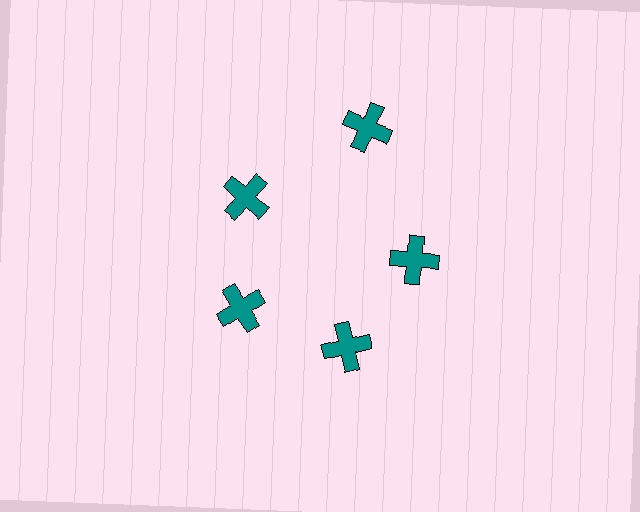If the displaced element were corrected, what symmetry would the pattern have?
It would have 5-fold rotational symmetry — the pattern would map onto itself every 72 degrees.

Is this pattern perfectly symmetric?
No. The 5 teal crosses are arranged in a ring, but one element near the 1 o'clock position is pushed outward from the center, breaking the 5-fold rotational symmetry.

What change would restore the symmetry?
The symmetry would be restored by moving it inward, back onto the ring so that all 5 crosses sit at equal angles and equal distance from the center.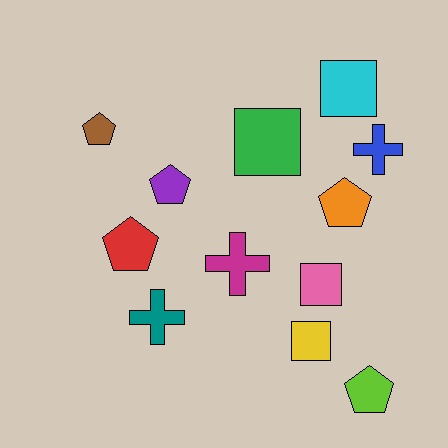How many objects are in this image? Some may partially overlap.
There are 12 objects.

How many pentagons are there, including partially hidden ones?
There are 5 pentagons.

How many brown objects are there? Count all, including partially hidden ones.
There is 1 brown object.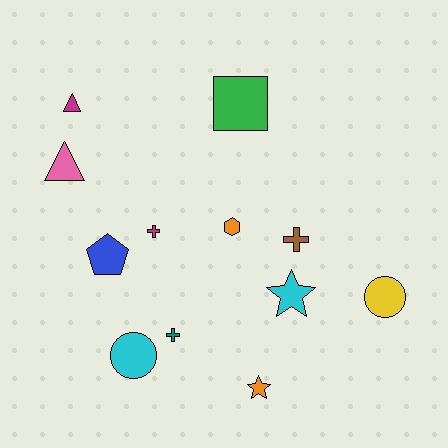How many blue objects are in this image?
There is 1 blue object.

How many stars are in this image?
There are 2 stars.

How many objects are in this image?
There are 12 objects.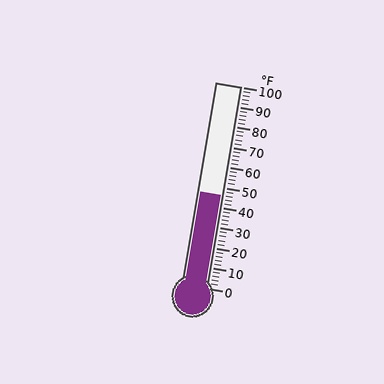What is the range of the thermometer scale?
The thermometer scale ranges from 0°F to 100°F.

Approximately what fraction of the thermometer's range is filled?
The thermometer is filled to approximately 45% of its range.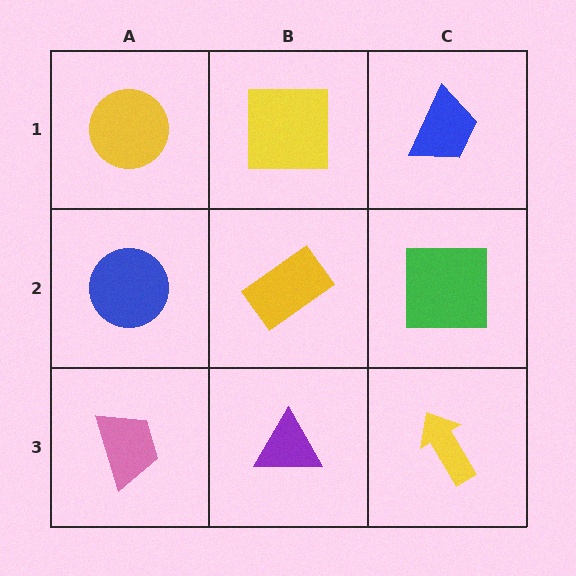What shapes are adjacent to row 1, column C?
A green square (row 2, column C), a yellow square (row 1, column B).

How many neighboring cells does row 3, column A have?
2.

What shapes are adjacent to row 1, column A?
A blue circle (row 2, column A), a yellow square (row 1, column B).